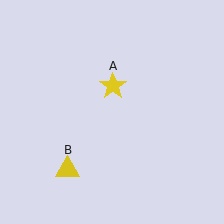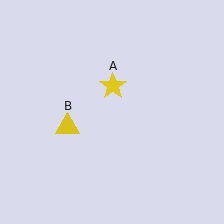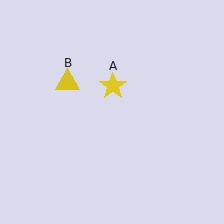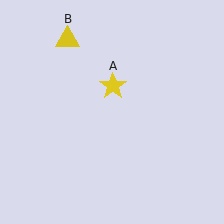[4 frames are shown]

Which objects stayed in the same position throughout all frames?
Yellow star (object A) remained stationary.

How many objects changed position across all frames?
1 object changed position: yellow triangle (object B).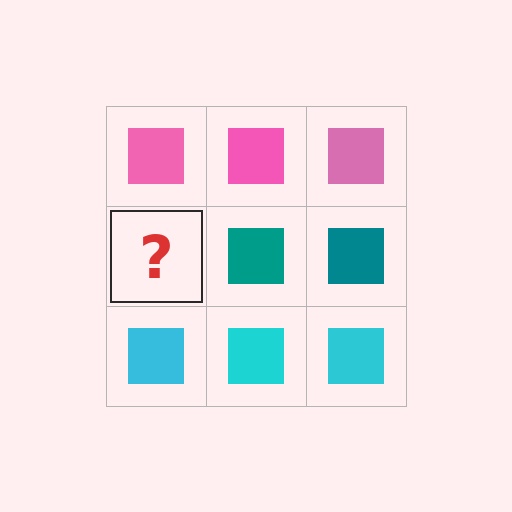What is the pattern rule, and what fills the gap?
The rule is that each row has a consistent color. The gap should be filled with a teal square.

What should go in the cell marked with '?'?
The missing cell should contain a teal square.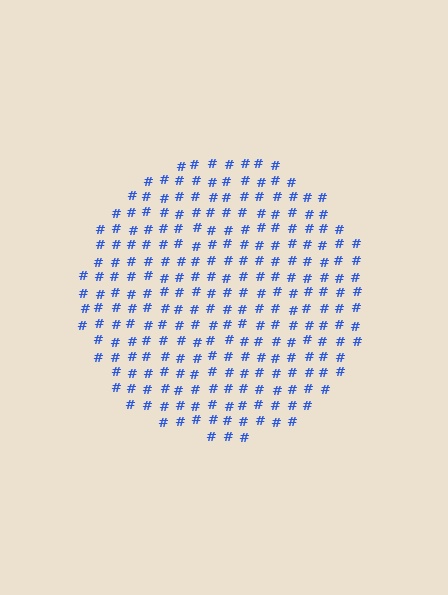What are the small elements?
The small elements are hash symbols.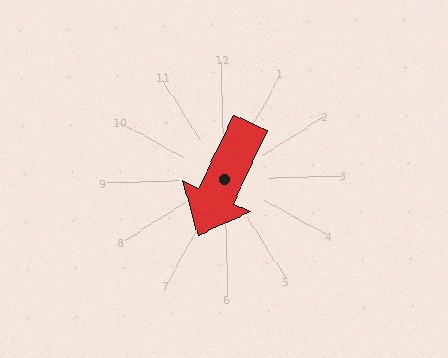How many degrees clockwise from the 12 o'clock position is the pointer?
Approximately 207 degrees.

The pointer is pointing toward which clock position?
Roughly 7 o'clock.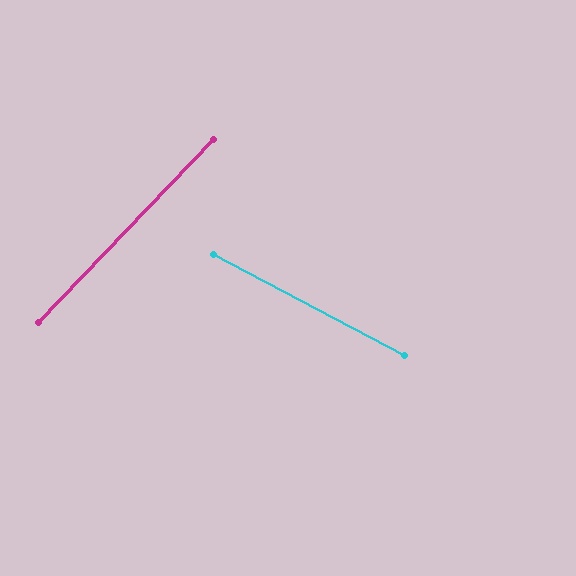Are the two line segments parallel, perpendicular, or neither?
Neither parallel nor perpendicular — they differ by about 74°.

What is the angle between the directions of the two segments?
Approximately 74 degrees.